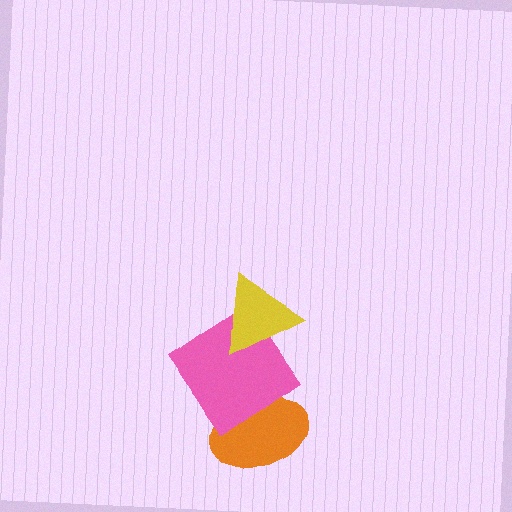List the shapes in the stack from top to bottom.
From top to bottom: the yellow triangle, the pink diamond, the orange ellipse.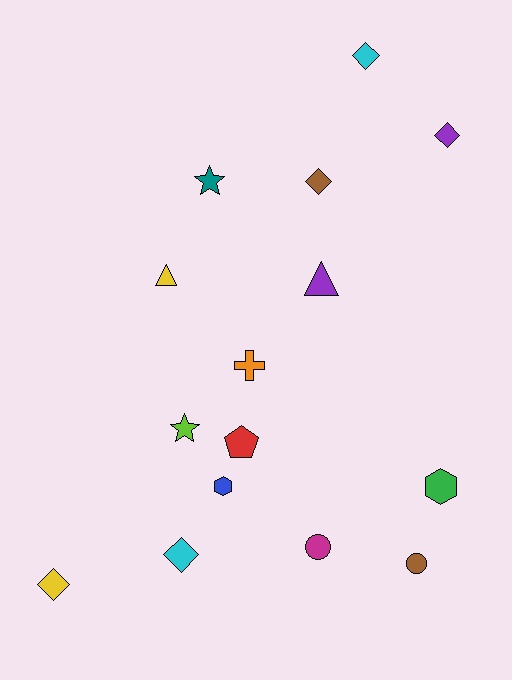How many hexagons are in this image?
There are 2 hexagons.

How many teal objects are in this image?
There is 1 teal object.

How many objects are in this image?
There are 15 objects.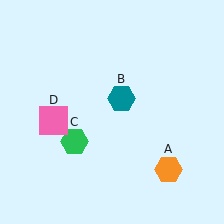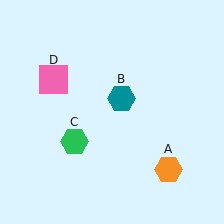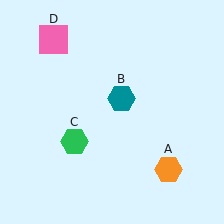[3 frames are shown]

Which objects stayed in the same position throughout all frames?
Orange hexagon (object A) and teal hexagon (object B) and green hexagon (object C) remained stationary.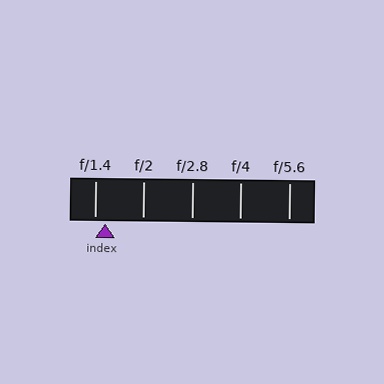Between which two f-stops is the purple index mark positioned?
The index mark is between f/1.4 and f/2.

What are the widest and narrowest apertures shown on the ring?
The widest aperture shown is f/1.4 and the narrowest is f/5.6.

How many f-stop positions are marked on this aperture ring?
There are 5 f-stop positions marked.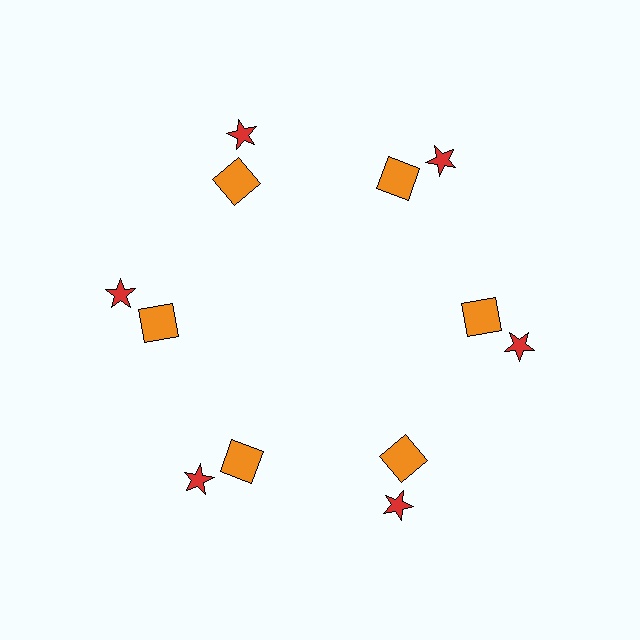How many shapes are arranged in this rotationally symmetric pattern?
There are 12 shapes, arranged in 6 groups of 2.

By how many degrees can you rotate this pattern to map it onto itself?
The pattern maps onto itself every 60 degrees of rotation.